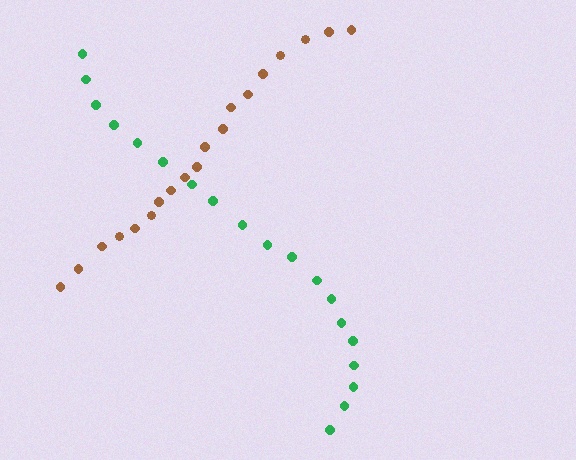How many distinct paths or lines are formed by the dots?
There are 2 distinct paths.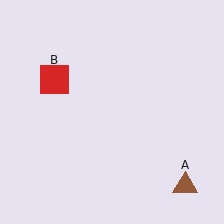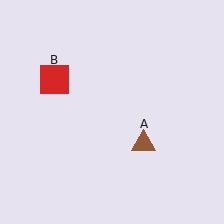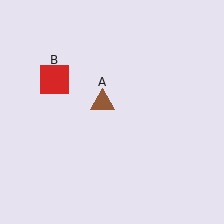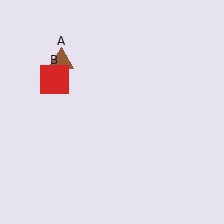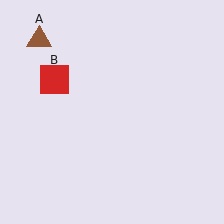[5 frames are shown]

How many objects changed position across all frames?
1 object changed position: brown triangle (object A).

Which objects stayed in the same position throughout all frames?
Red square (object B) remained stationary.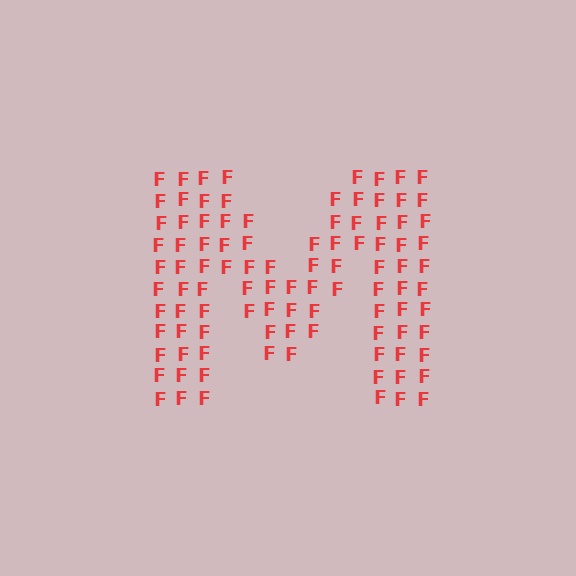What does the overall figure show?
The overall figure shows the letter M.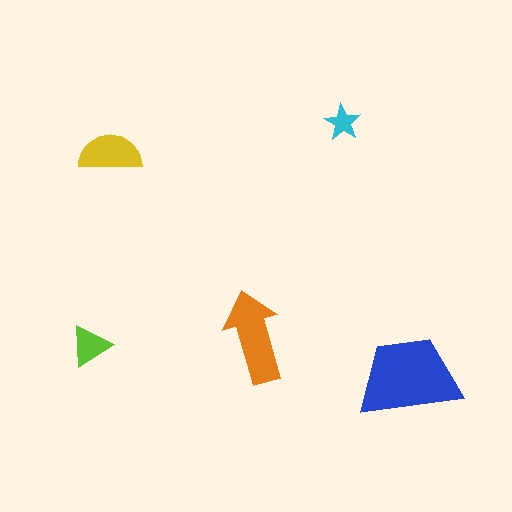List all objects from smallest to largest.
The cyan star, the lime triangle, the yellow semicircle, the orange arrow, the blue trapezoid.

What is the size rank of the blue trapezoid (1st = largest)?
1st.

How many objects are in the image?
There are 5 objects in the image.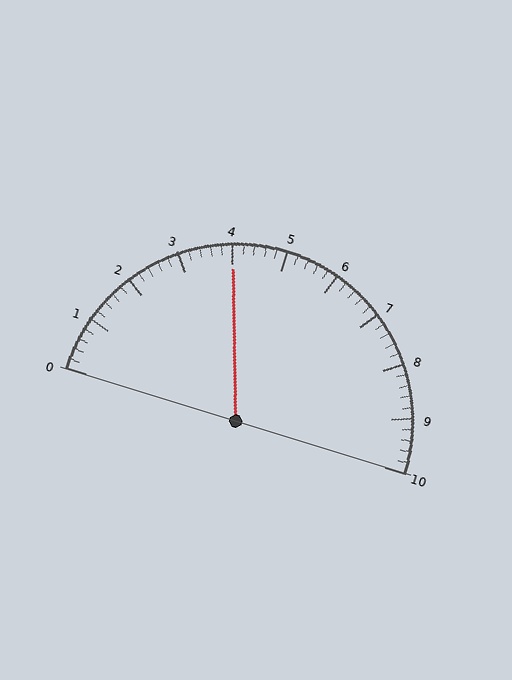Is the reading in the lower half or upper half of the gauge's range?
The reading is in the lower half of the range (0 to 10).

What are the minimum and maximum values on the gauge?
The gauge ranges from 0 to 10.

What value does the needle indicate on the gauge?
The needle indicates approximately 4.0.